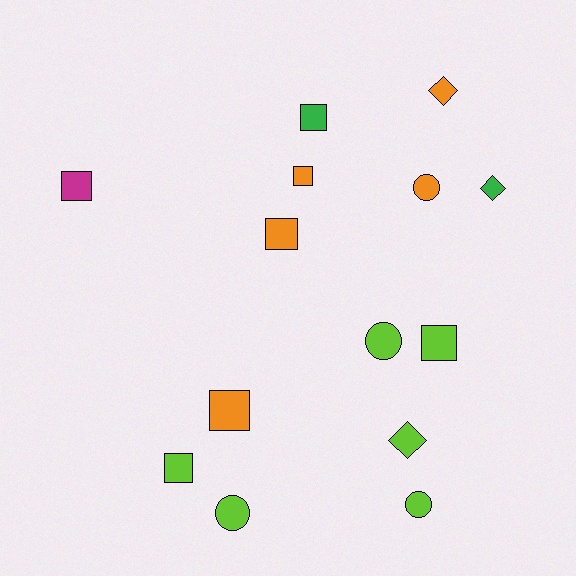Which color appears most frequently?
Lime, with 6 objects.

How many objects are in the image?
There are 14 objects.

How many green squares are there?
There is 1 green square.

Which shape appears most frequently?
Square, with 7 objects.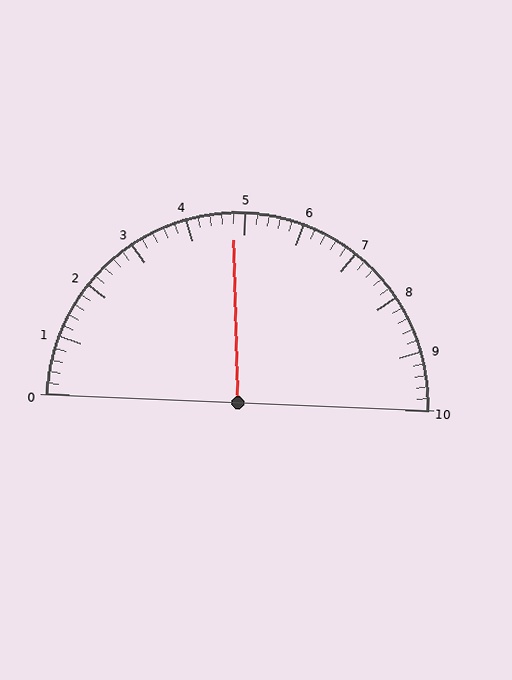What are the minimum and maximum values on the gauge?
The gauge ranges from 0 to 10.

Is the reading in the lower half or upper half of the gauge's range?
The reading is in the lower half of the range (0 to 10).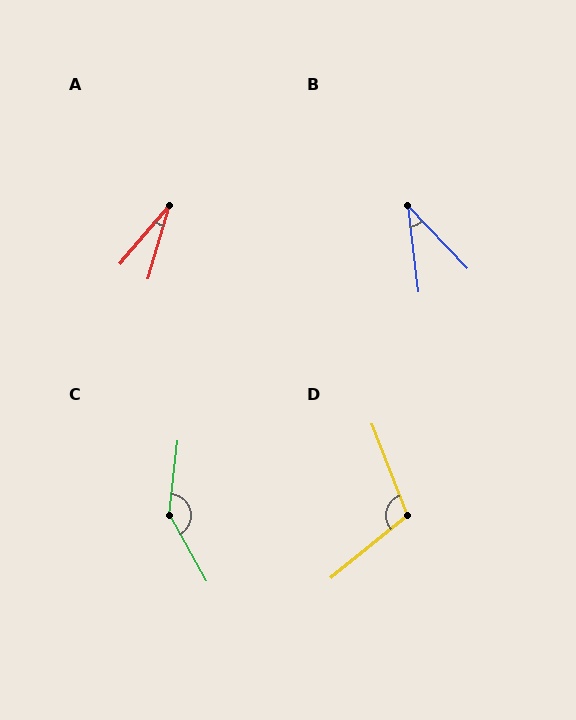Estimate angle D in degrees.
Approximately 108 degrees.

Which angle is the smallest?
A, at approximately 24 degrees.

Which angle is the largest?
C, at approximately 145 degrees.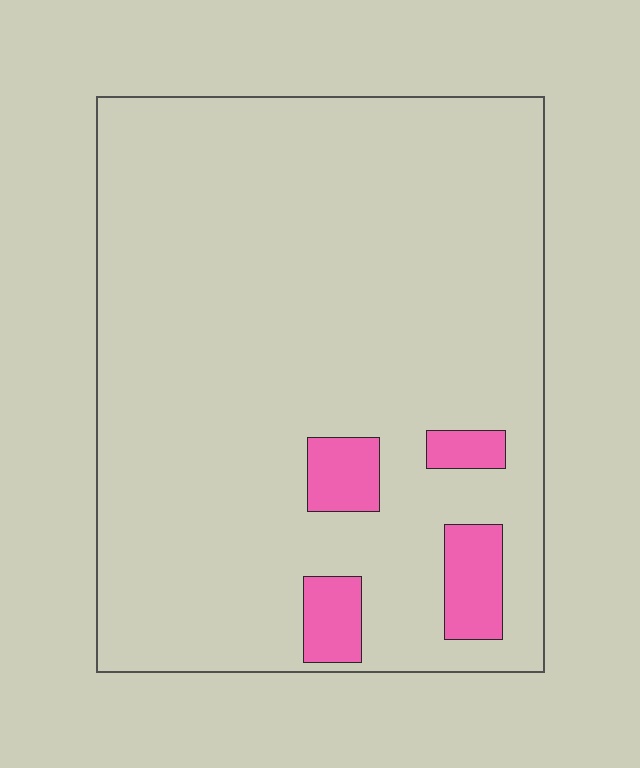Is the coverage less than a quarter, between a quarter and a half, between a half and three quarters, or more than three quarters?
Less than a quarter.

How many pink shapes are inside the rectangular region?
4.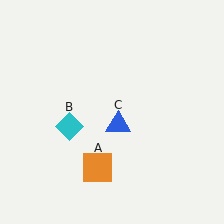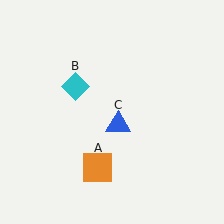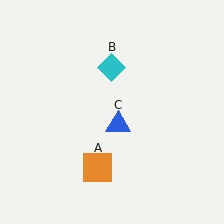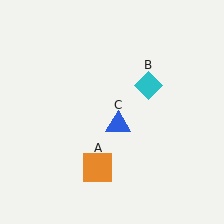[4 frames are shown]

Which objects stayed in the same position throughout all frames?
Orange square (object A) and blue triangle (object C) remained stationary.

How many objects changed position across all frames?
1 object changed position: cyan diamond (object B).